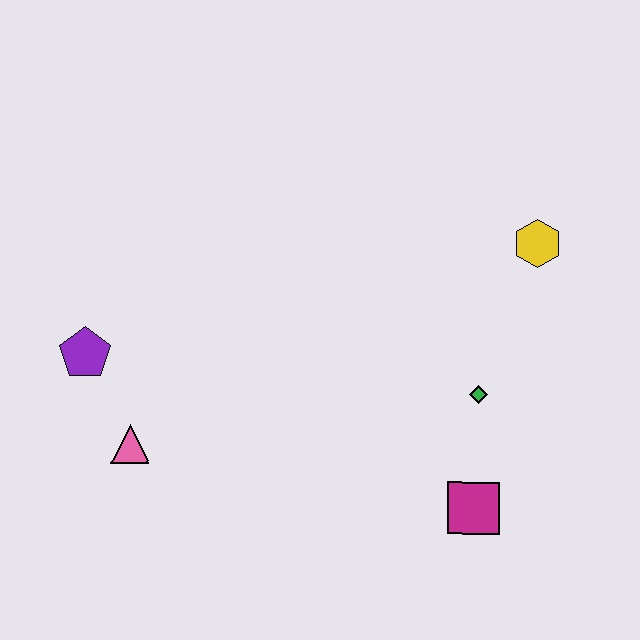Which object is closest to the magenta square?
The green diamond is closest to the magenta square.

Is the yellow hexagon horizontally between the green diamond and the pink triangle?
No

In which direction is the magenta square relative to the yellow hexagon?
The magenta square is below the yellow hexagon.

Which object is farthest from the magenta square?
The purple pentagon is farthest from the magenta square.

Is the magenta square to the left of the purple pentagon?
No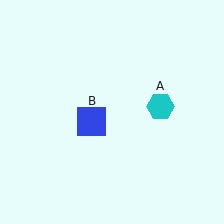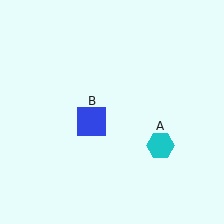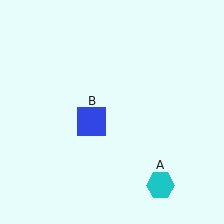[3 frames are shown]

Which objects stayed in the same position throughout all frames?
Blue square (object B) remained stationary.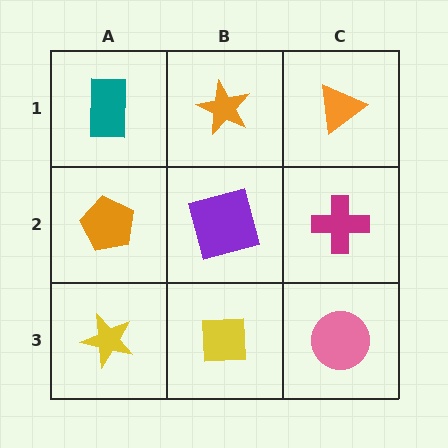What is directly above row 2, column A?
A teal rectangle.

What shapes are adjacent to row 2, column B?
An orange star (row 1, column B), a yellow square (row 3, column B), an orange pentagon (row 2, column A), a magenta cross (row 2, column C).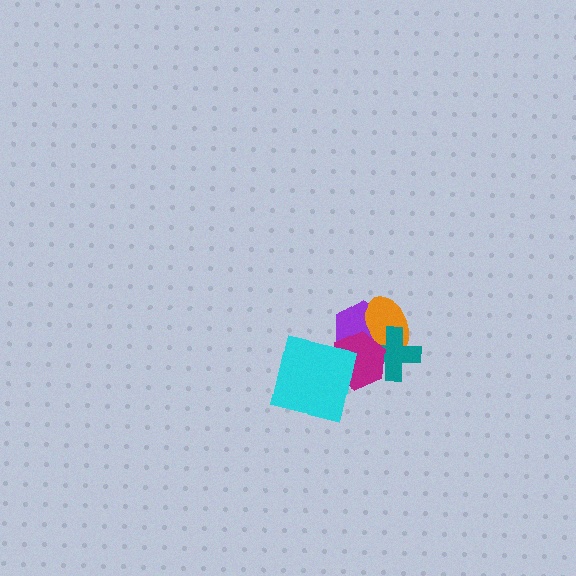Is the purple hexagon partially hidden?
Yes, it is partially covered by another shape.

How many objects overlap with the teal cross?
3 objects overlap with the teal cross.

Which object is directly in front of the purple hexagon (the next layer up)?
The orange ellipse is directly in front of the purple hexagon.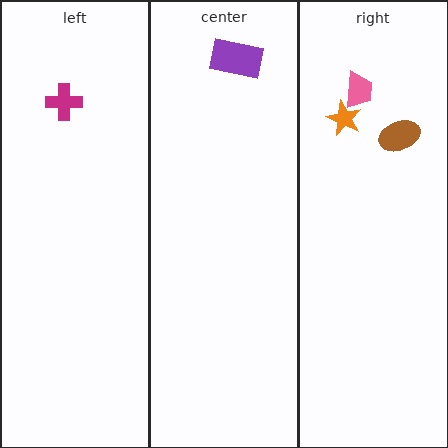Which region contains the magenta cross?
The left region.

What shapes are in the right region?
The pink trapezoid, the orange star, the brown ellipse.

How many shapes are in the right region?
3.